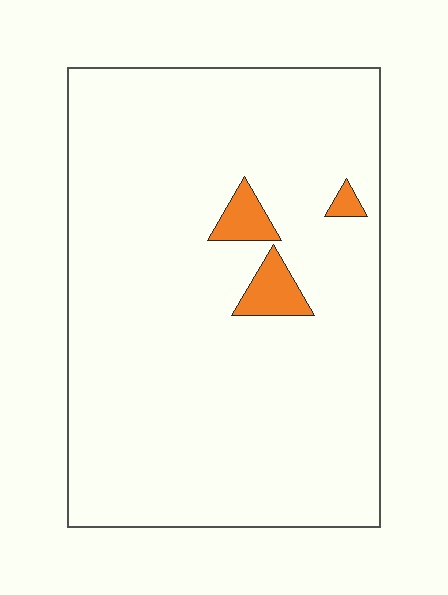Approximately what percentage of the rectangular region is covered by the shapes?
Approximately 5%.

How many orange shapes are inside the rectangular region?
3.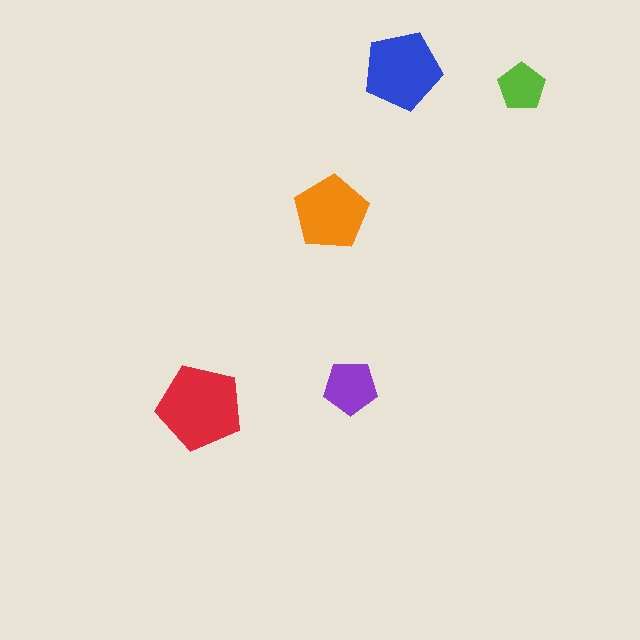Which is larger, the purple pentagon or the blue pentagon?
The blue one.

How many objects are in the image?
There are 5 objects in the image.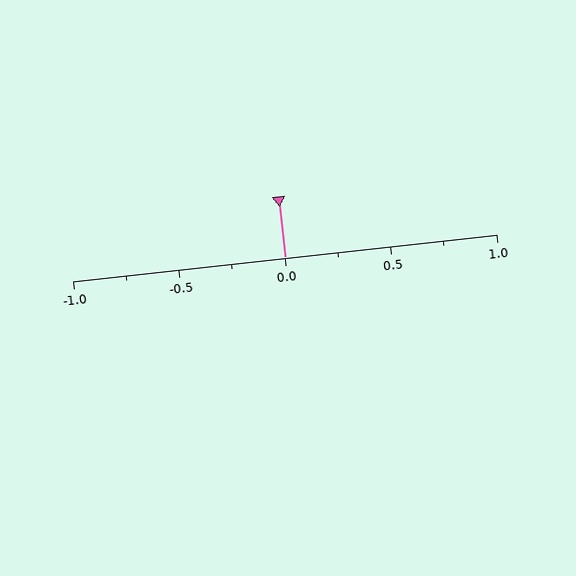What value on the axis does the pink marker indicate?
The marker indicates approximately 0.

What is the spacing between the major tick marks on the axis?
The major ticks are spaced 0.5 apart.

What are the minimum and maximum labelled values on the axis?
The axis runs from -1.0 to 1.0.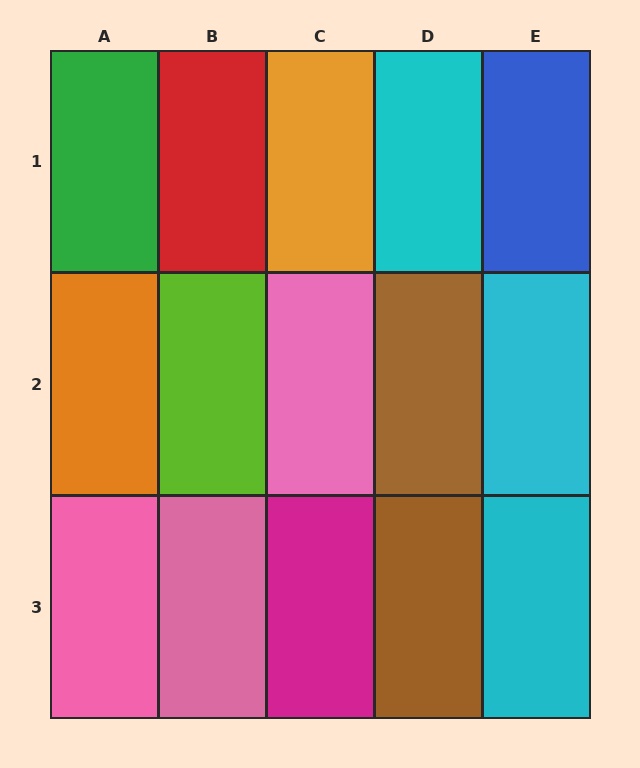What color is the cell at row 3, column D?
Brown.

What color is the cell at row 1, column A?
Green.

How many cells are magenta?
1 cell is magenta.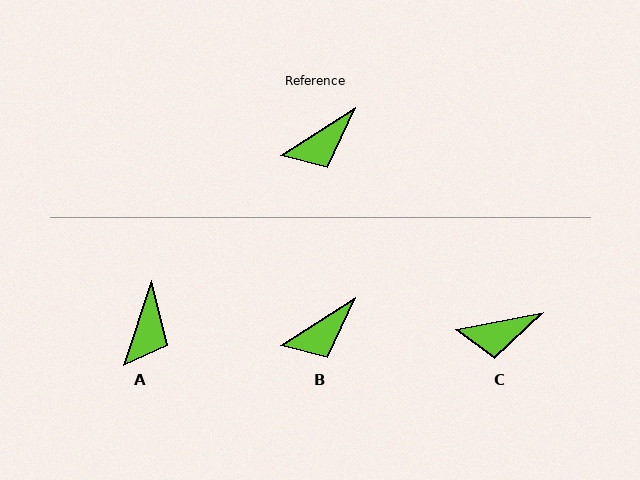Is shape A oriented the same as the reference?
No, it is off by about 39 degrees.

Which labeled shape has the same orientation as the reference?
B.